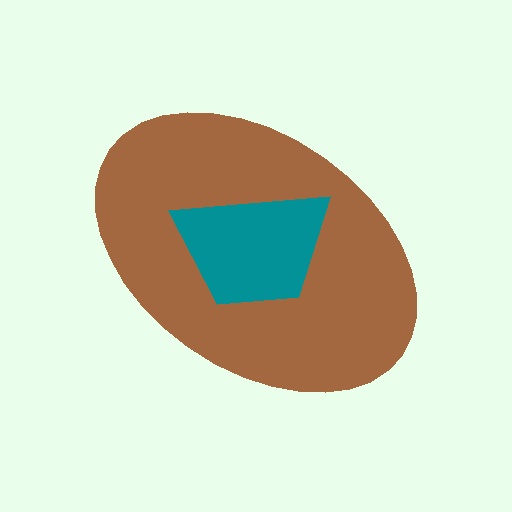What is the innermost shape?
The teal trapezoid.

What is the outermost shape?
The brown ellipse.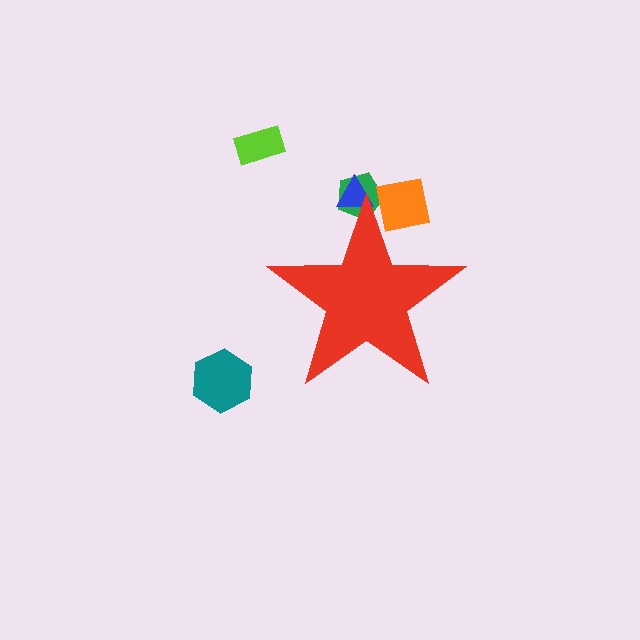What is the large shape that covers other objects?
A red star.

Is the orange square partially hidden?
Yes, the orange square is partially hidden behind the red star.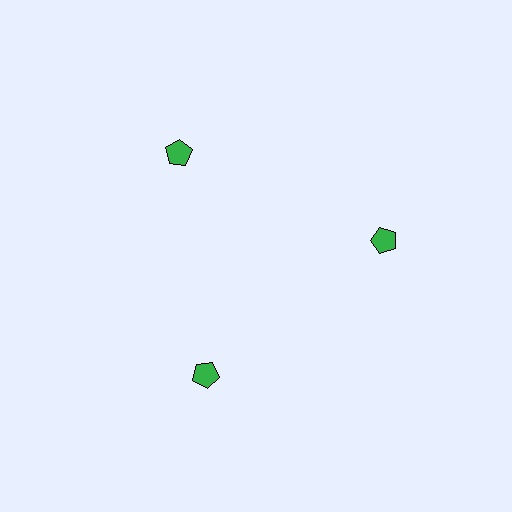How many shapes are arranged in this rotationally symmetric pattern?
There are 3 shapes, arranged in 3 groups of 1.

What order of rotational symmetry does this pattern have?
This pattern has 3-fold rotational symmetry.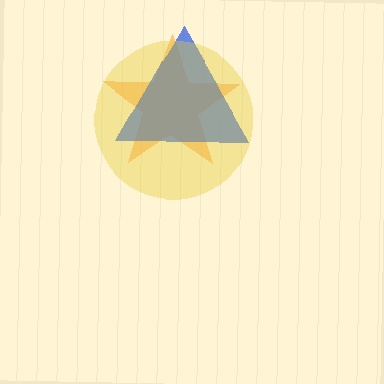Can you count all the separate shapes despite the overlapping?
Yes, there are 3 separate shapes.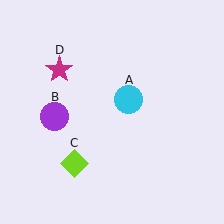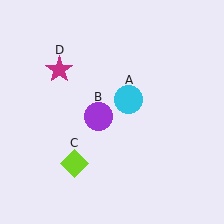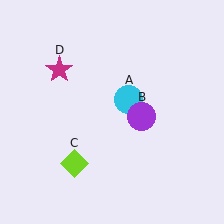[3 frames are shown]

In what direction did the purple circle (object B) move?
The purple circle (object B) moved right.